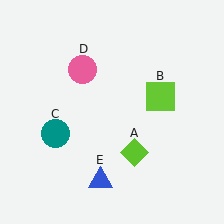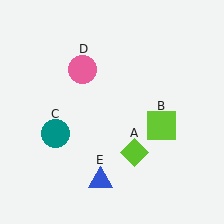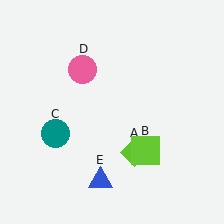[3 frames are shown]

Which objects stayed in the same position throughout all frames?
Lime diamond (object A) and teal circle (object C) and pink circle (object D) and blue triangle (object E) remained stationary.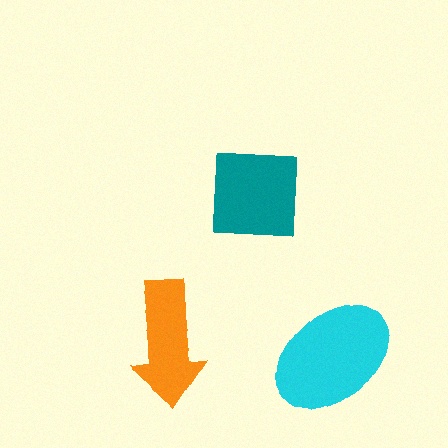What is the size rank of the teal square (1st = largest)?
2nd.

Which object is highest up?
The teal square is topmost.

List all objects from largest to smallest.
The cyan ellipse, the teal square, the orange arrow.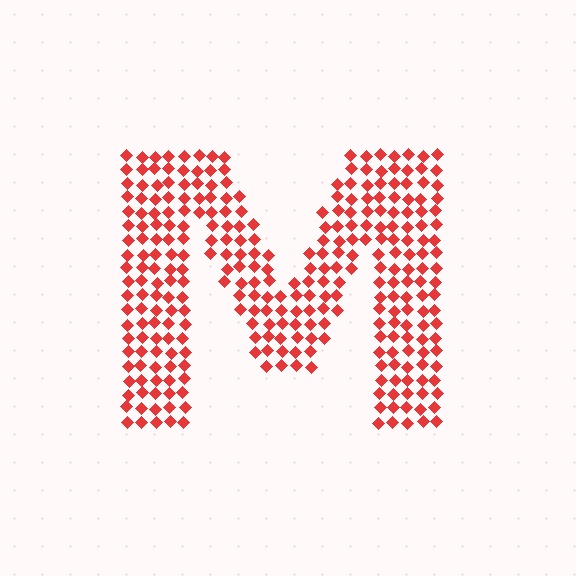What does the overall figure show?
The overall figure shows the letter M.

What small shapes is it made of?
It is made of small diamonds.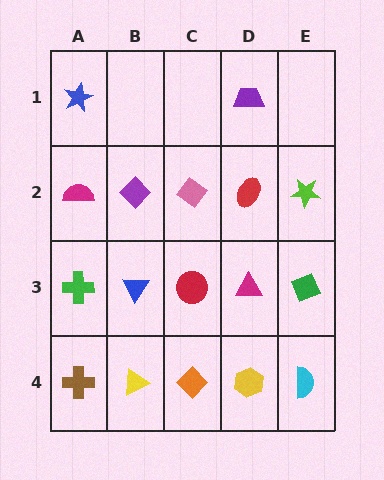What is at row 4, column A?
A brown cross.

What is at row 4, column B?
A yellow triangle.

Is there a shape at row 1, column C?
No, that cell is empty.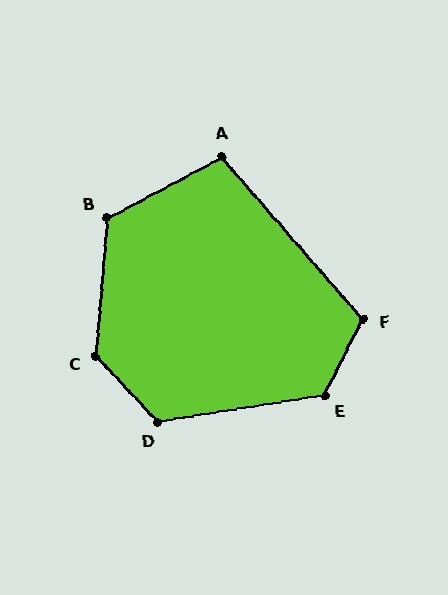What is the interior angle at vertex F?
Approximately 112 degrees (obtuse).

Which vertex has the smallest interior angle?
A, at approximately 103 degrees.